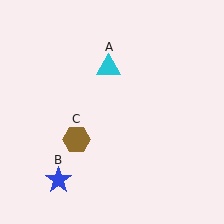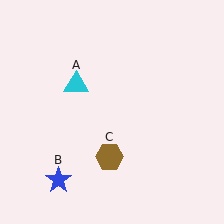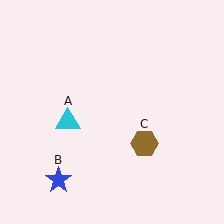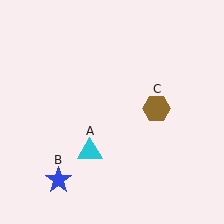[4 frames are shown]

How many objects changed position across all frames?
2 objects changed position: cyan triangle (object A), brown hexagon (object C).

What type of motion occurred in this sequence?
The cyan triangle (object A), brown hexagon (object C) rotated counterclockwise around the center of the scene.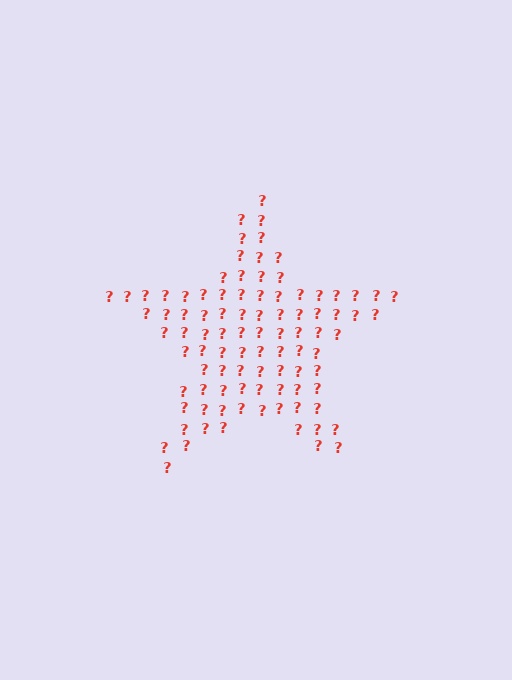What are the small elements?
The small elements are question marks.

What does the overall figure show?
The overall figure shows a star.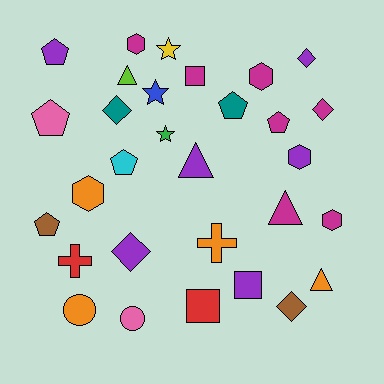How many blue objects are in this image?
There is 1 blue object.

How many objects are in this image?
There are 30 objects.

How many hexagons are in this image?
There are 5 hexagons.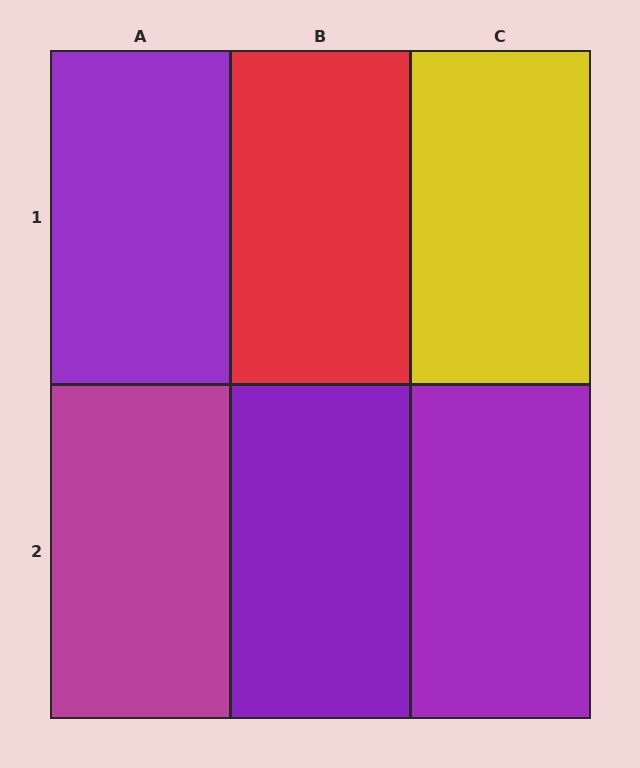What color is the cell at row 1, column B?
Red.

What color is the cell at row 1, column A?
Purple.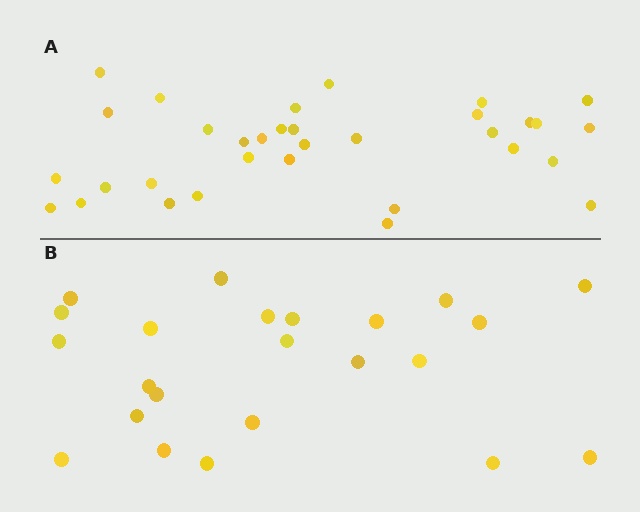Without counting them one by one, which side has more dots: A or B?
Region A (the top region) has more dots.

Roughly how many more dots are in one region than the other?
Region A has roughly 10 or so more dots than region B.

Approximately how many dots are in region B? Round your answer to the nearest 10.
About 20 dots. (The exact count is 23, which rounds to 20.)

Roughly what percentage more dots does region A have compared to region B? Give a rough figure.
About 45% more.